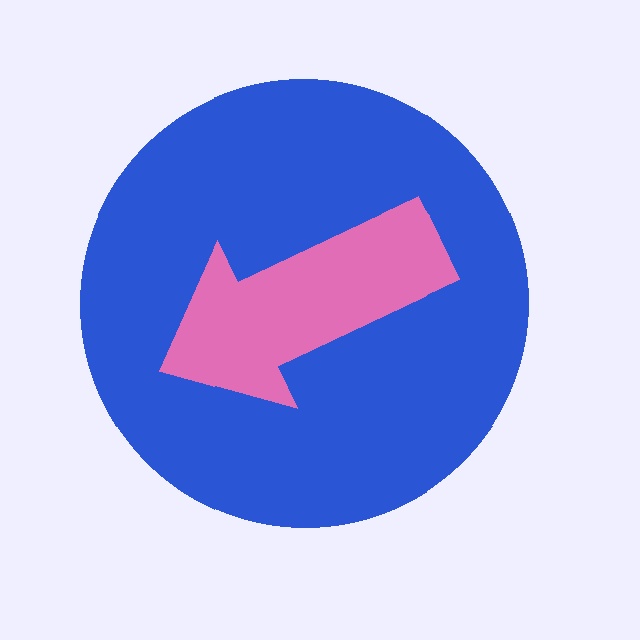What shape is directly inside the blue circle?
The pink arrow.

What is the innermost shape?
The pink arrow.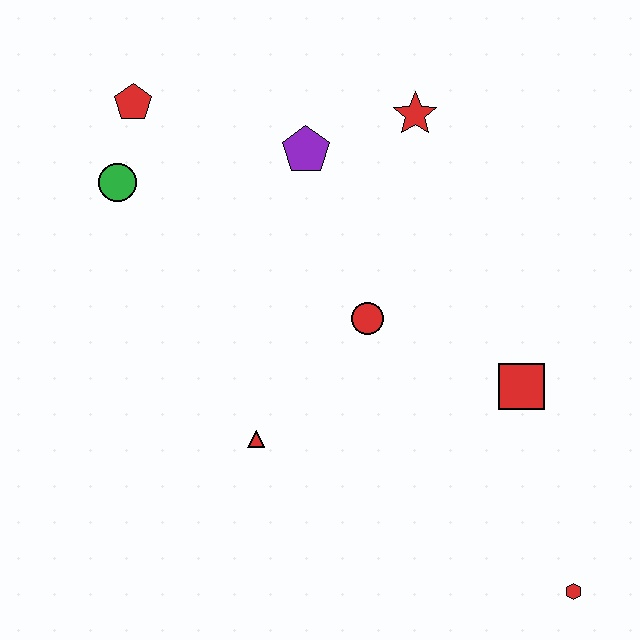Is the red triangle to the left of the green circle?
No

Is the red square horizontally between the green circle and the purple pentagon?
No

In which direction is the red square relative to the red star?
The red square is below the red star.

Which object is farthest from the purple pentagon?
The red hexagon is farthest from the purple pentagon.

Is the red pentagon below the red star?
No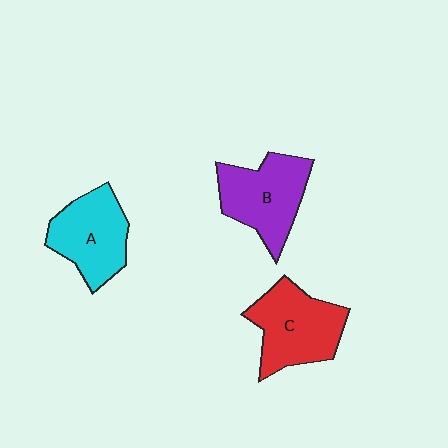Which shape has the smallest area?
Shape A (cyan).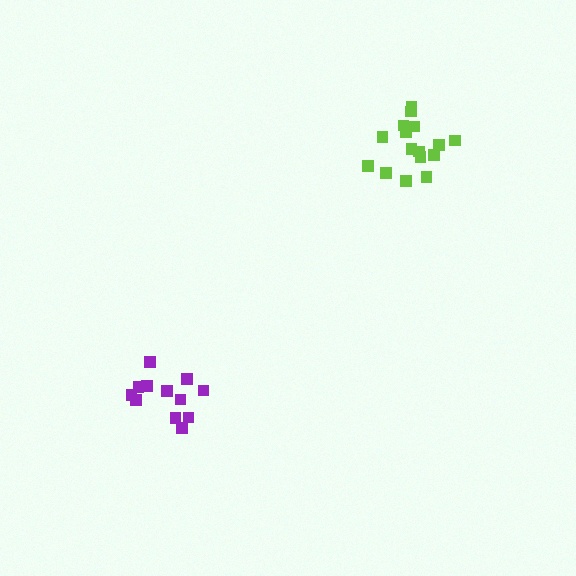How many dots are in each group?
Group 1: 16 dots, Group 2: 12 dots (28 total).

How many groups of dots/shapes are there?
There are 2 groups.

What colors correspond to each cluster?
The clusters are colored: lime, purple.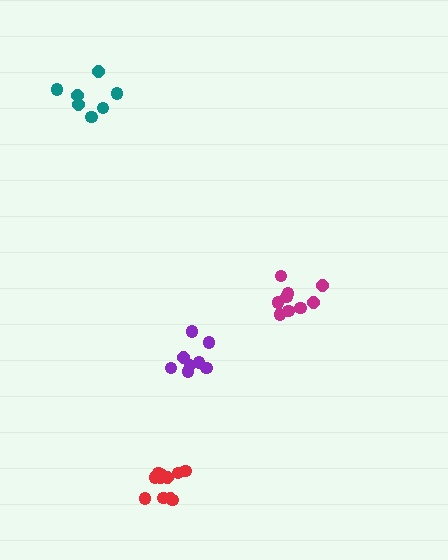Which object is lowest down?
The red cluster is bottommost.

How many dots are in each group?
Group 1: 9 dots, Group 2: 11 dots, Group 3: 8 dots, Group 4: 7 dots (35 total).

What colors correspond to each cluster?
The clusters are colored: magenta, red, purple, teal.